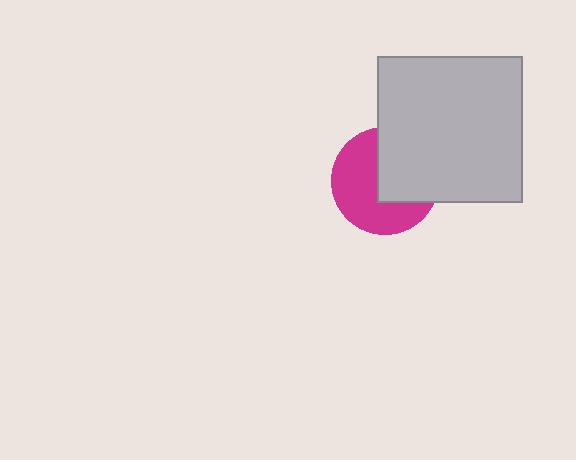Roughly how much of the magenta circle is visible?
About half of it is visible (roughly 56%).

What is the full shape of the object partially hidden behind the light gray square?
The partially hidden object is a magenta circle.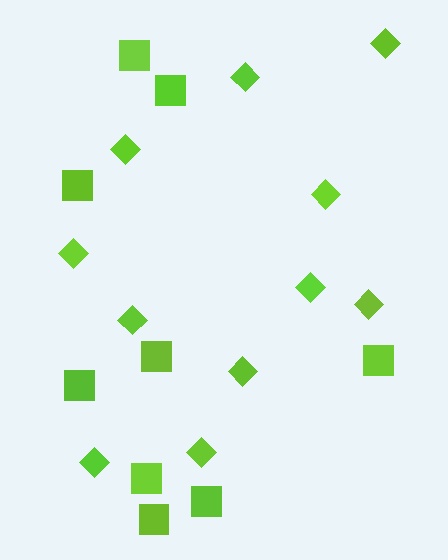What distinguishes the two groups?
There are 2 groups: one group of squares (9) and one group of diamonds (11).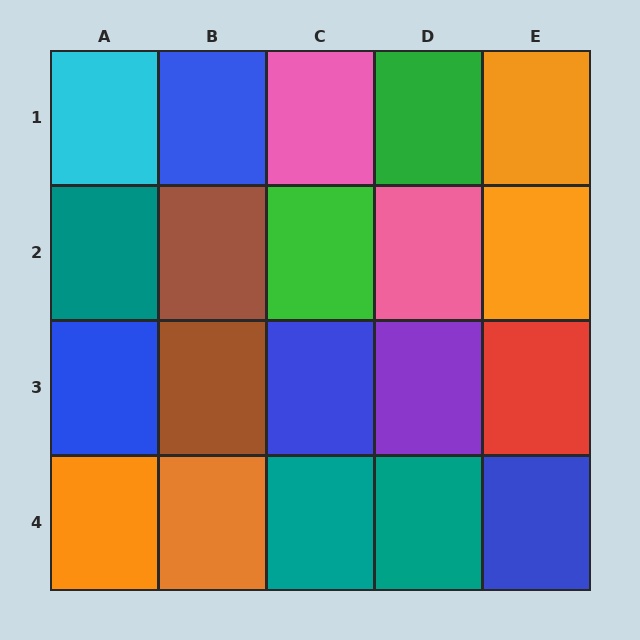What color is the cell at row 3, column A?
Blue.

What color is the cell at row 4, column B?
Orange.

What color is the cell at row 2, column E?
Orange.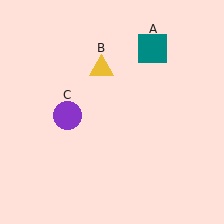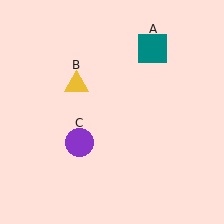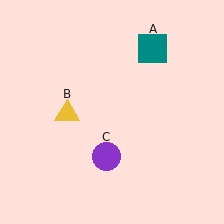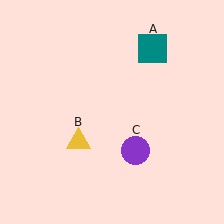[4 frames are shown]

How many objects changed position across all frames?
2 objects changed position: yellow triangle (object B), purple circle (object C).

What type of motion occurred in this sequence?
The yellow triangle (object B), purple circle (object C) rotated counterclockwise around the center of the scene.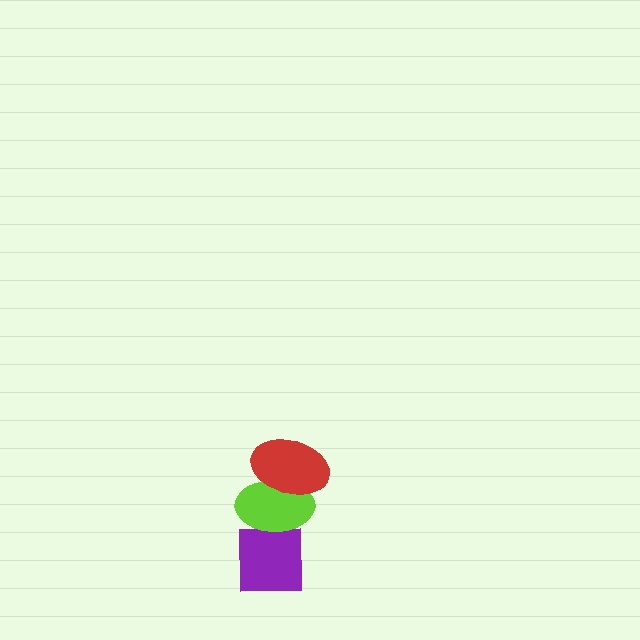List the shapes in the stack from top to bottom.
From top to bottom: the red ellipse, the lime ellipse, the purple square.